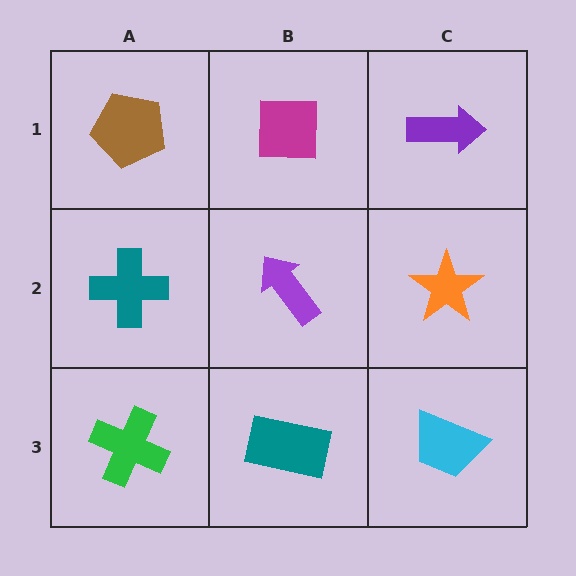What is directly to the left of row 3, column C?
A teal rectangle.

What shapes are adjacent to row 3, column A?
A teal cross (row 2, column A), a teal rectangle (row 3, column B).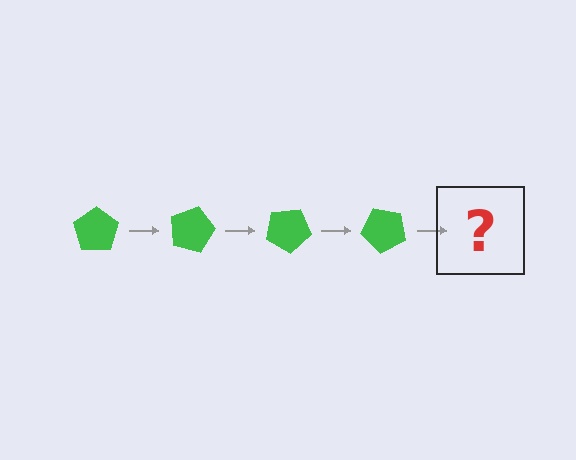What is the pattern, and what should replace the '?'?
The pattern is that the pentagon rotates 15 degrees each step. The '?' should be a green pentagon rotated 60 degrees.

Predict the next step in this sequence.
The next step is a green pentagon rotated 60 degrees.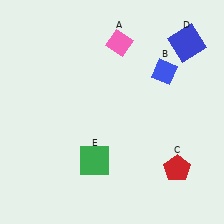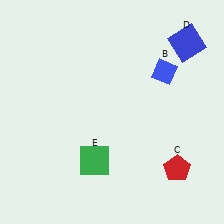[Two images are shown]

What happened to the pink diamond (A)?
The pink diamond (A) was removed in Image 2. It was in the top-right area of Image 1.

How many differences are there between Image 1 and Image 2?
There is 1 difference between the two images.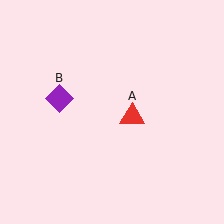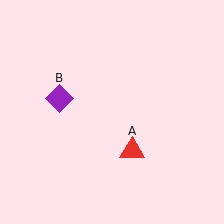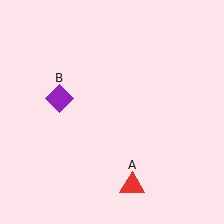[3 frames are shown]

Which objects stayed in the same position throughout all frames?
Purple diamond (object B) remained stationary.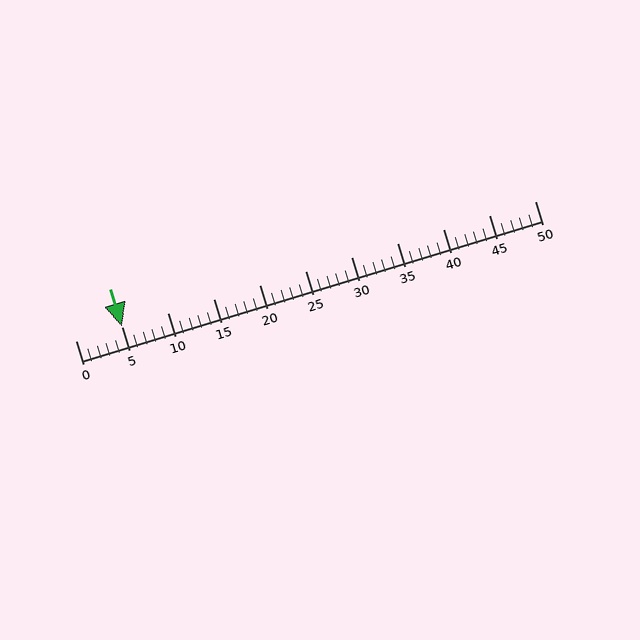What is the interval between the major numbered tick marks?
The major tick marks are spaced 5 units apart.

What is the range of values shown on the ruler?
The ruler shows values from 0 to 50.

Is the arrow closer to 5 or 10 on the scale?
The arrow is closer to 5.